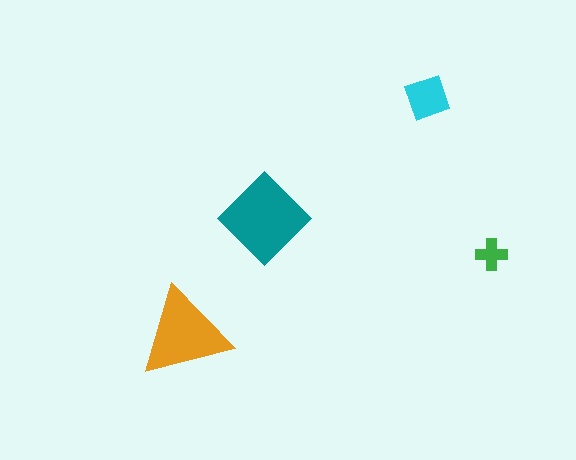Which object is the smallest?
The green cross.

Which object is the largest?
The teal diamond.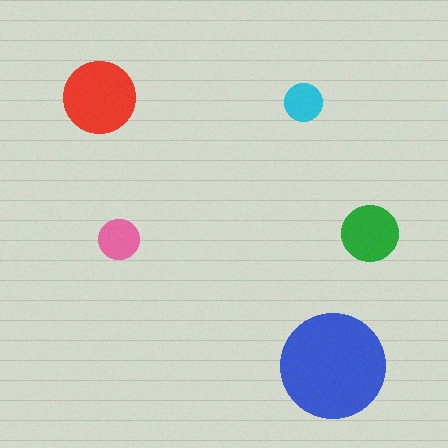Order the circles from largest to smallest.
the blue one, the red one, the green one, the pink one, the cyan one.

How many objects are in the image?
There are 5 objects in the image.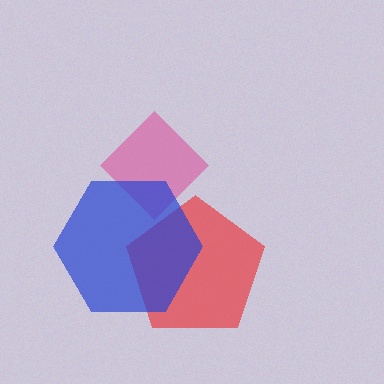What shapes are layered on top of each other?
The layered shapes are: a red pentagon, a pink diamond, a blue hexagon.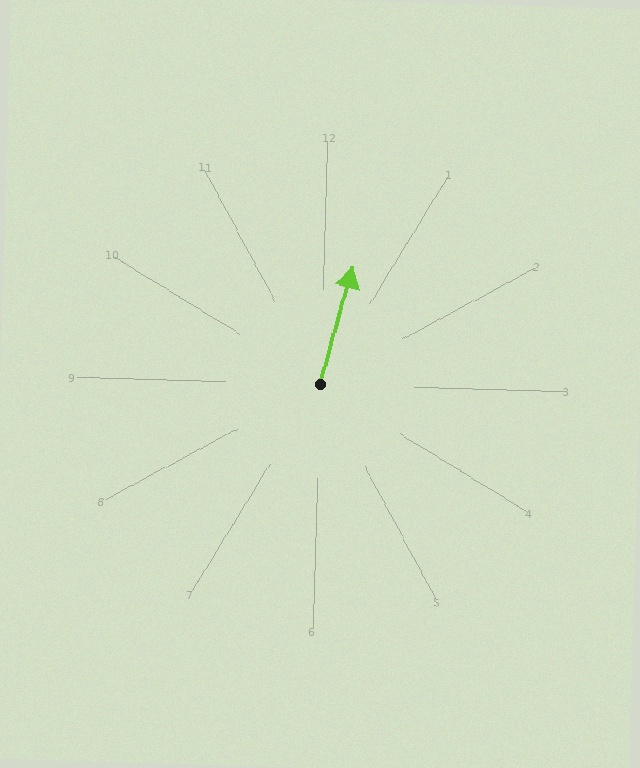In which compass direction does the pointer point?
North.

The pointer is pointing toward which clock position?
Roughly 12 o'clock.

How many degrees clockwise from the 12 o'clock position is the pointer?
Approximately 14 degrees.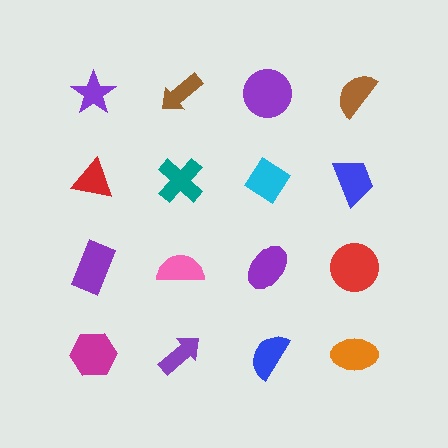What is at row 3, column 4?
A red circle.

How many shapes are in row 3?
4 shapes.